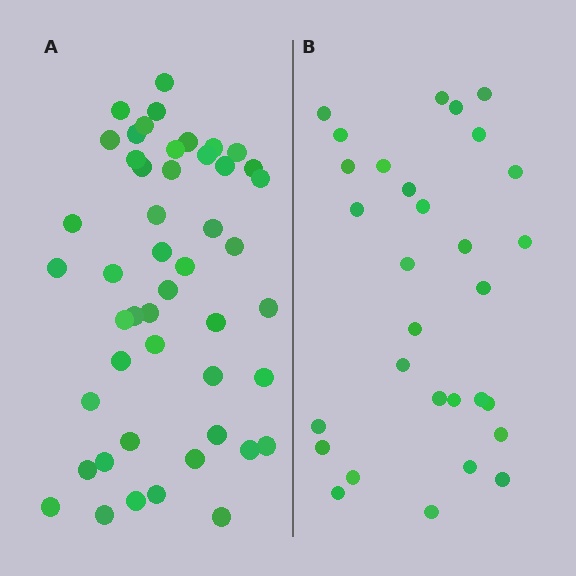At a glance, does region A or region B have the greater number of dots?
Region A (the left region) has more dots.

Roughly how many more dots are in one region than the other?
Region A has approximately 20 more dots than region B.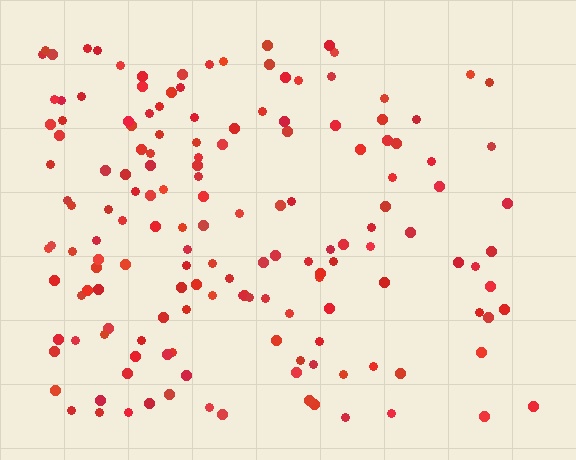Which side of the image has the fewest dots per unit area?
The right.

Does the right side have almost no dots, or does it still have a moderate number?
Still a moderate number, just noticeably fewer than the left.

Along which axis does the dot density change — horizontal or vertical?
Horizontal.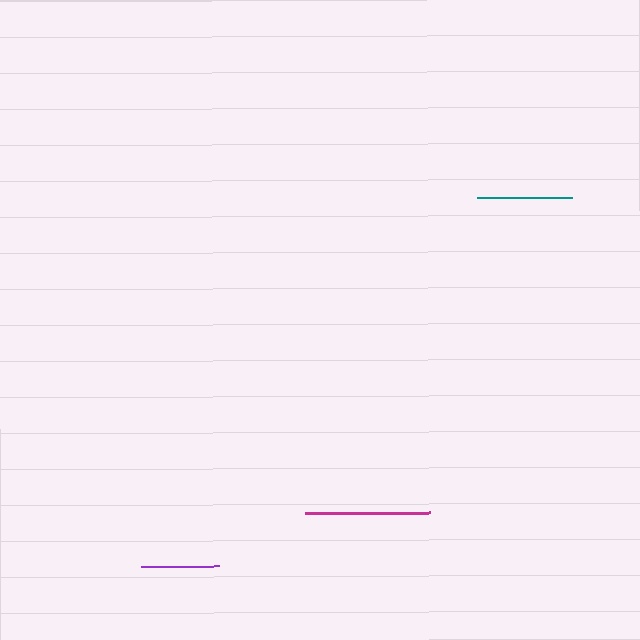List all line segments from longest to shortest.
From longest to shortest: magenta, teal, purple.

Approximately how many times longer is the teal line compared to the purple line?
The teal line is approximately 1.2 times the length of the purple line.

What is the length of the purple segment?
The purple segment is approximately 78 pixels long.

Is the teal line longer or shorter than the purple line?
The teal line is longer than the purple line.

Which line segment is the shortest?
The purple line is the shortest at approximately 78 pixels.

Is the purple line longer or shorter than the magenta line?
The magenta line is longer than the purple line.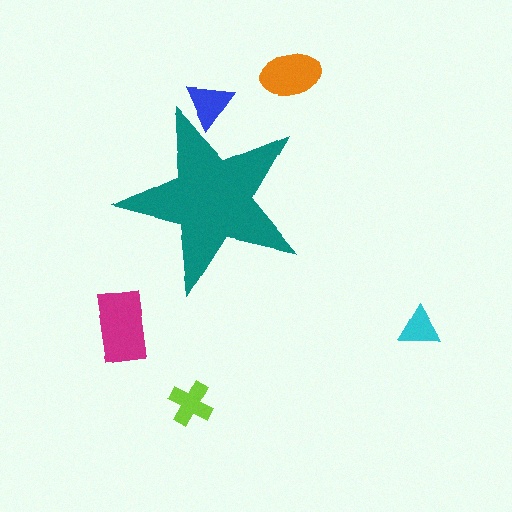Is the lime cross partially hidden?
No, the lime cross is fully visible.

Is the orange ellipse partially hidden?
No, the orange ellipse is fully visible.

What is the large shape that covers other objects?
A teal star.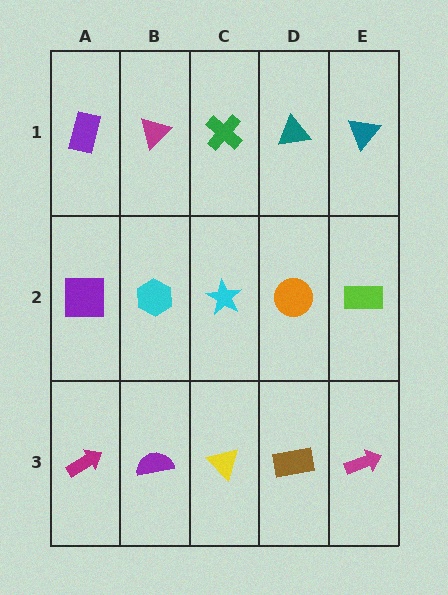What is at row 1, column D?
A teal triangle.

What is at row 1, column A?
A purple rectangle.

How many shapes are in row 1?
5 shapes.